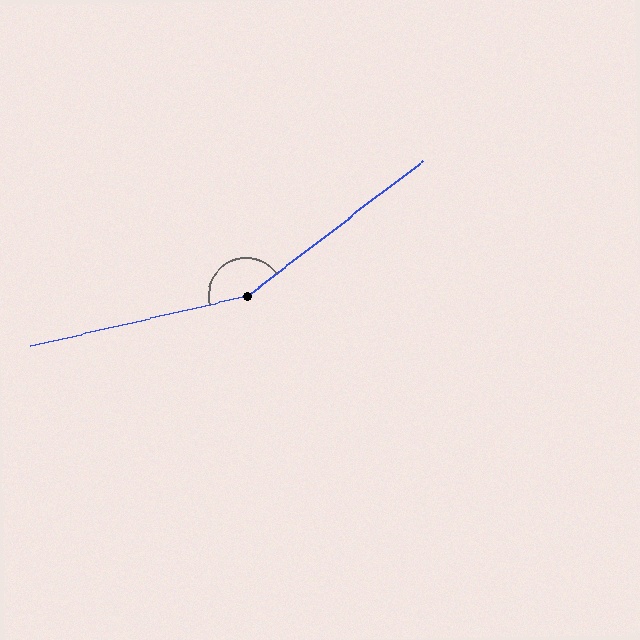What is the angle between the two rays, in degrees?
Approximately 156 degrees.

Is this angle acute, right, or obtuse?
It is obtuse.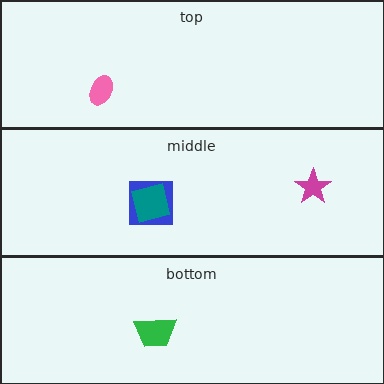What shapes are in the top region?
The pink ellipse.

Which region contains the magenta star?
The middle region.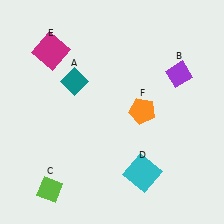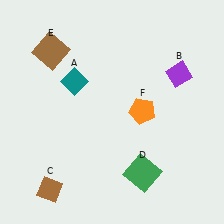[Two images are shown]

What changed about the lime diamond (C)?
In Image 1, C is lime. In Image 2, it changed to brown.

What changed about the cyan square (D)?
In Image 1, D is cyan. In Image 2, it changed to green.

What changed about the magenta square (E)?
In Image 1, E is magenta. In Image 2, it changed to brown.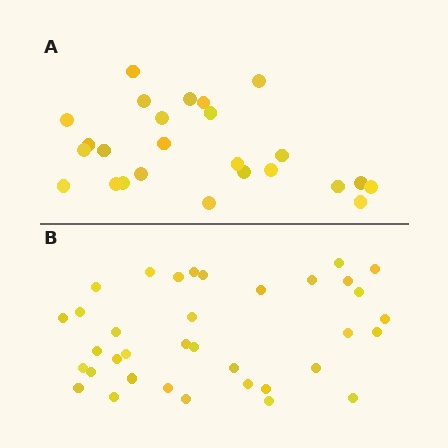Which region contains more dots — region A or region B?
Region B (the bottom region) has more dots.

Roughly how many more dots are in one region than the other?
Region B has roughly 12 or so more dots than region A.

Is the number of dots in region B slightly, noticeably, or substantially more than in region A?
Region B has noticeably more, but not dramatically so. The ratio is roughly 1.4 to 1.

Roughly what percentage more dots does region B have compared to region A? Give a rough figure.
About 45% more.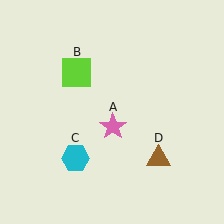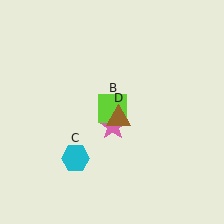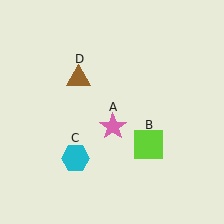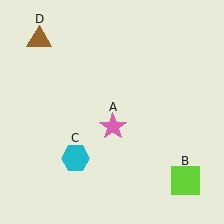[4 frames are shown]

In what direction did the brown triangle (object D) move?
The brown triangle (object D) moved up and to the left.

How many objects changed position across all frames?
2 objects changed position: lime square (object B), brown triangle (object D).